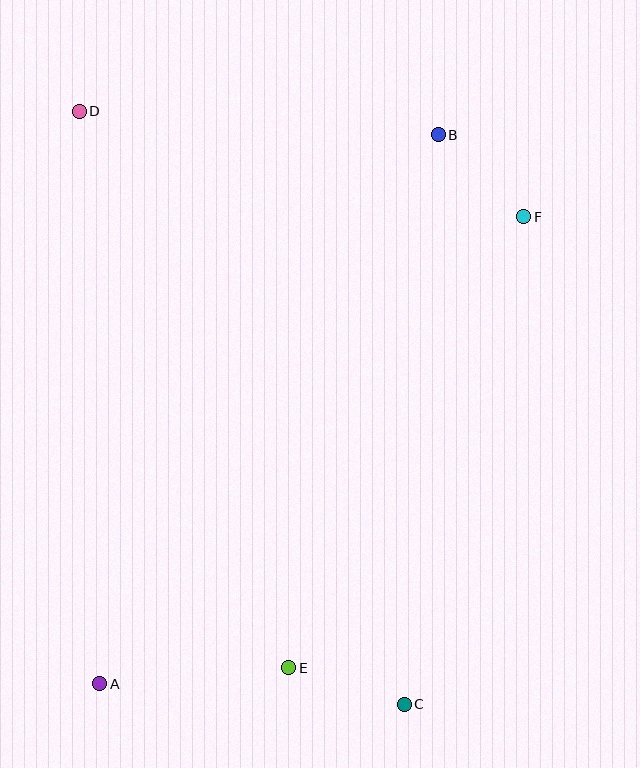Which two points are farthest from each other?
Points C and D are farthest from each other.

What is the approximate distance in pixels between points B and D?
The distance between B and D is approximately 360 pixels.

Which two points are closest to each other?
Points B and F are closest to each other.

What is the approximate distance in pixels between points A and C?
The distance between A and C is approximately 305 pixels.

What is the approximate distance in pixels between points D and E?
The distance between D and E is approximately 595 pixels.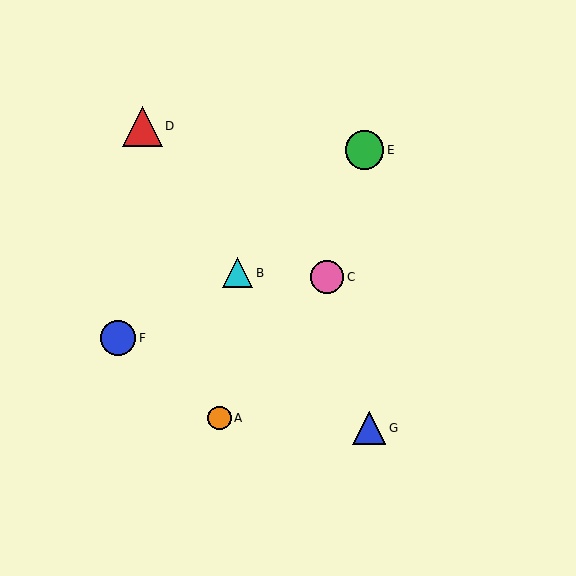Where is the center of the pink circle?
The center of the pink circle is at (327, 277).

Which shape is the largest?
The red triangle (labeled D) is the largest.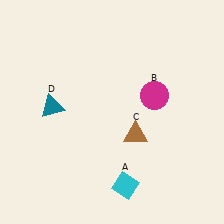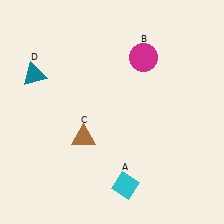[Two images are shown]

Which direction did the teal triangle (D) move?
The teal triangle (D) moved up.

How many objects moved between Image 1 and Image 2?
3 objects moved between the two images.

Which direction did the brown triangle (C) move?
The brown triangle (C) moved left.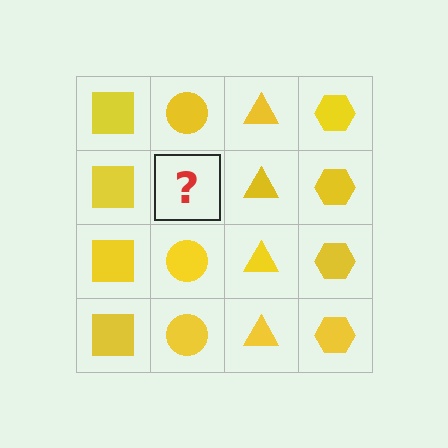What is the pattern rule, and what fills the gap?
The rule is that each column has a consistent shape. The gap should be filled with a yellow circle.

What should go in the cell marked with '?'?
The missing cell should contain a yellow circle.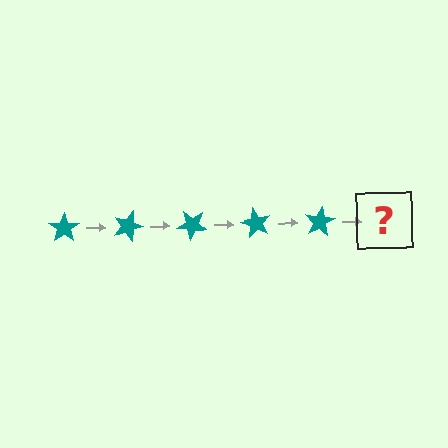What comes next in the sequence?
The next element should be a teal star rotated 100 degrees.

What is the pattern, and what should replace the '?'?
The pattern is that the star rotates 20 degrees each step. The '?' should be a teal star rotated 100 degrees.